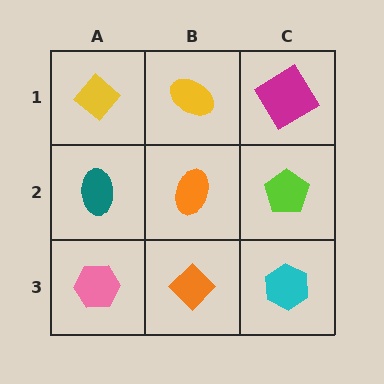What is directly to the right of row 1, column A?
A yellow ellipse.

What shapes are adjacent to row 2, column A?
A yellow diamond (row 1, column A), a pink hexagon (row 3, column A), an orange ellipse (row 2, column B).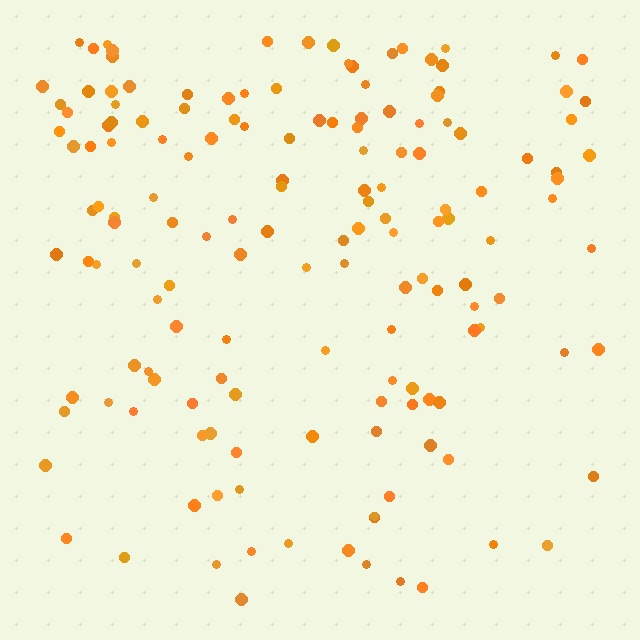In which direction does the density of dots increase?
From bottom to top, with the top side densest.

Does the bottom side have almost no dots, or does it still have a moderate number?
Still a moderate number, just noticeably fewer than the top.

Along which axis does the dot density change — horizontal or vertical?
Vertical.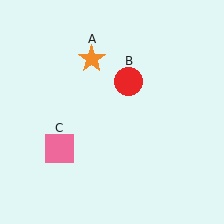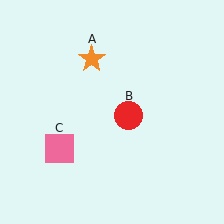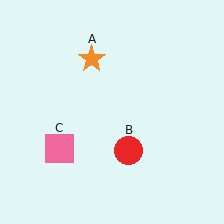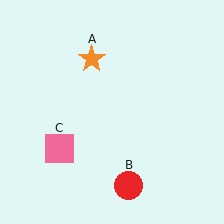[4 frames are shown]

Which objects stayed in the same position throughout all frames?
Orange star (object A) and pink square (object C) remained stationary.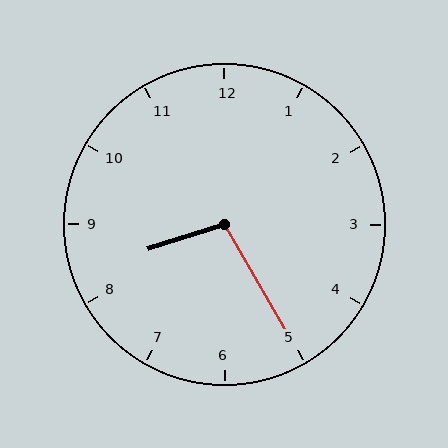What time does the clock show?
8:25.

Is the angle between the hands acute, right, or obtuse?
It is obtuse.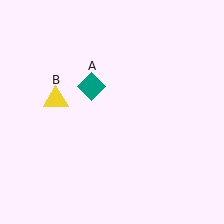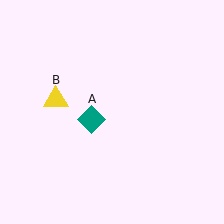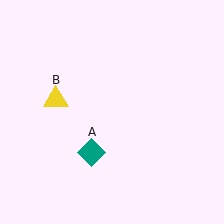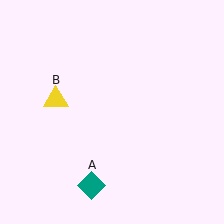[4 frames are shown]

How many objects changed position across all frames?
1 object changed position: teal diamond (object A).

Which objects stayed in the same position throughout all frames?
Yellow triangle (object B) remained stationary.